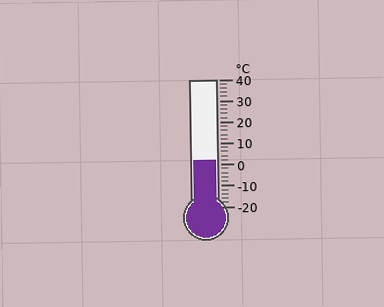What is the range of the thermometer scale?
The thermometer scale ranges from -20°C to 40°C.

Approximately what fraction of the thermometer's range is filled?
The thermometer is filled to approximately 35% of its range.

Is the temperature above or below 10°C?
The temperature is below 10°C.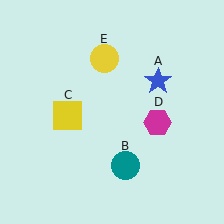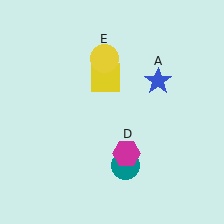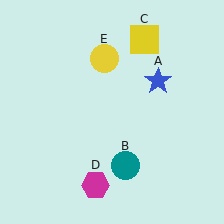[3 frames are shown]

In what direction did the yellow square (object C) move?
The yellow square (object C) moved up and to the right.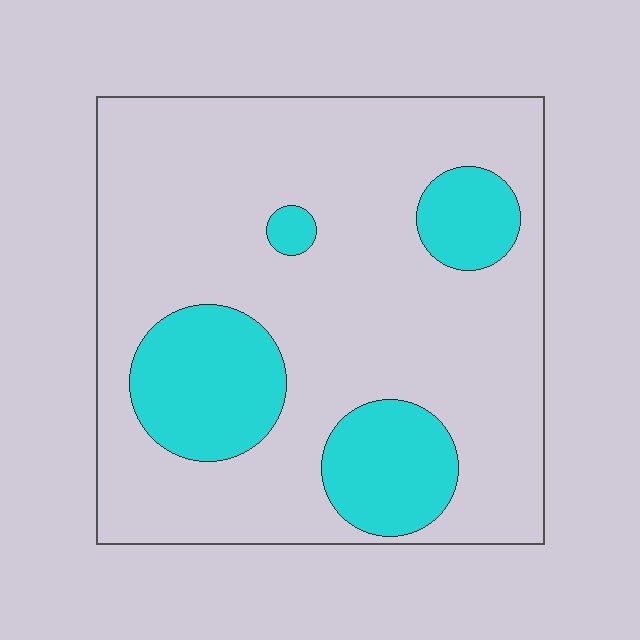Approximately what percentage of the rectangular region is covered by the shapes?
Approximately 20%.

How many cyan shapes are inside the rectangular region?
4.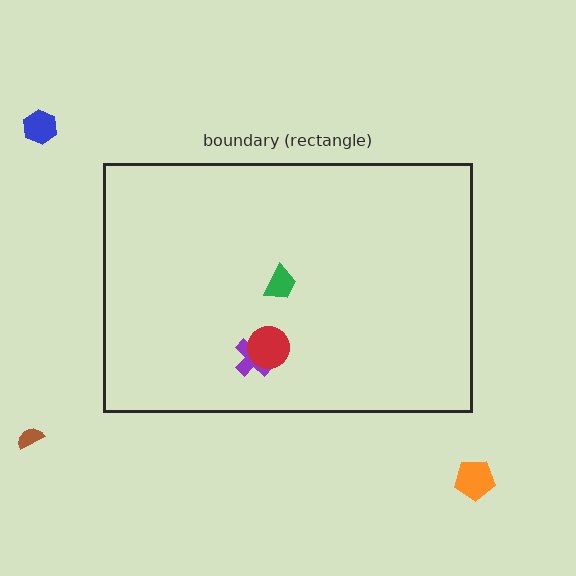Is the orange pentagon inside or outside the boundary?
Outside.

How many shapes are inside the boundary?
3 inside, 3 outside.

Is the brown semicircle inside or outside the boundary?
Outside.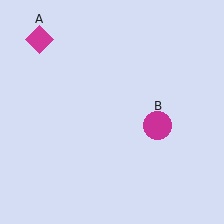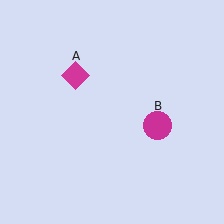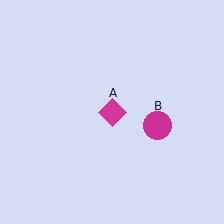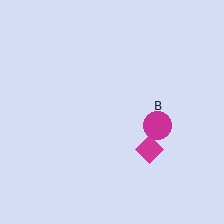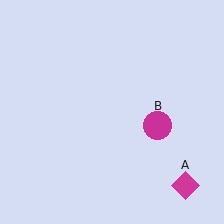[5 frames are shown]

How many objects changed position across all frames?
1 object changed position: magenta diamond (object A).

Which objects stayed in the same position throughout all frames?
Magenta circle (object B) remained stationary.